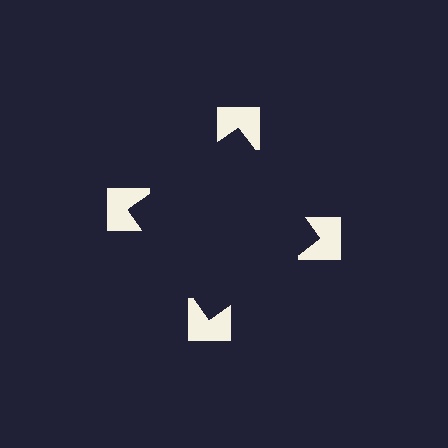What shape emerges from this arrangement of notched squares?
An illusory square — its edges are inferred from the aligned wedge cuts in the notched squares, not physically drawn.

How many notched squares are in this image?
There are 4 — one at each vertex of the illusory square.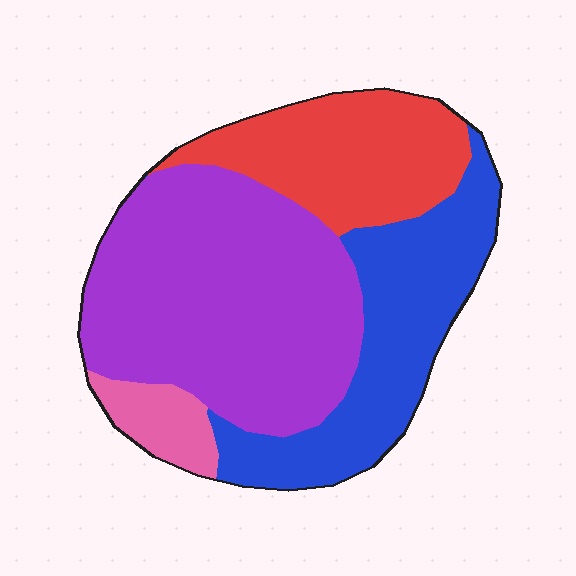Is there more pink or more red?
Red.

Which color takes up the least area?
Pink, at roughly 5%.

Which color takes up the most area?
Purple, at roughly 45%.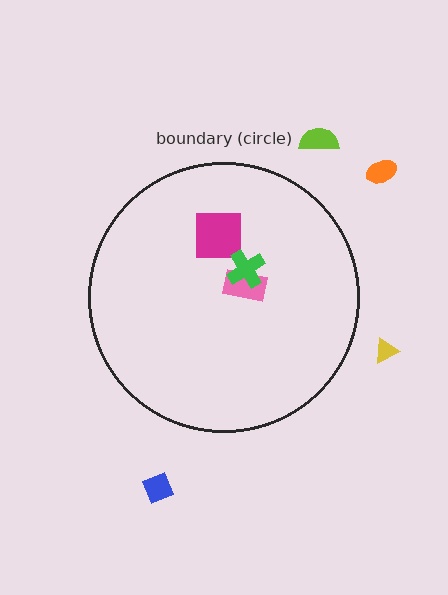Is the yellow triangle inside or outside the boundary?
Outside.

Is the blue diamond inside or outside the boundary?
Outside.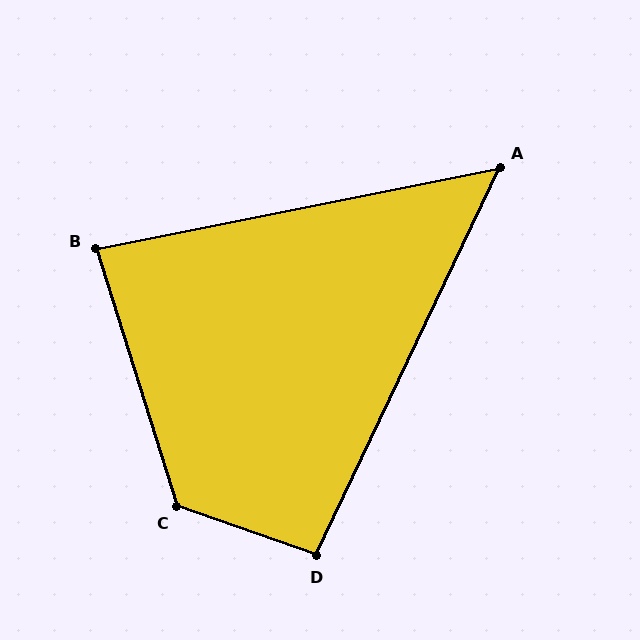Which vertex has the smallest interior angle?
A, at approximately 53 degrees.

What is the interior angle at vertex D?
Approximately 96 degrees (obtuse).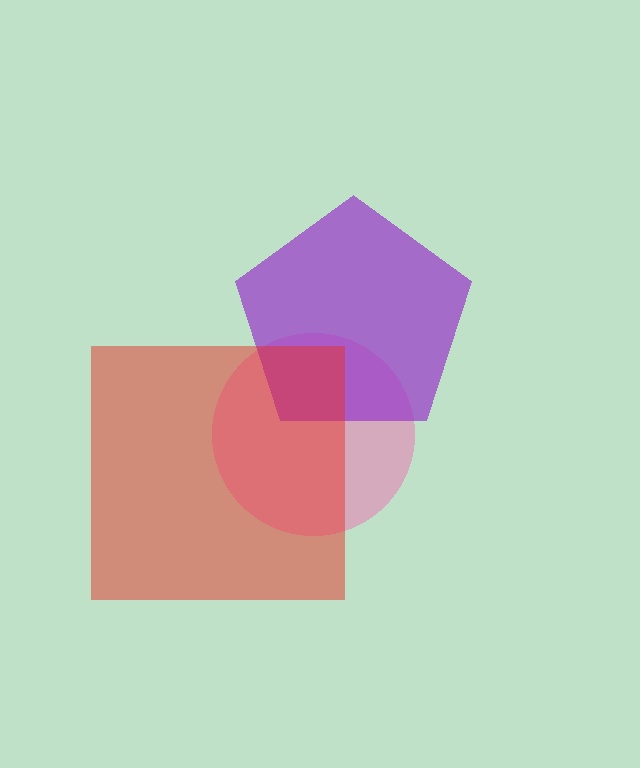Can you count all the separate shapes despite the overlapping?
Yes, there are 3 separate shapes.